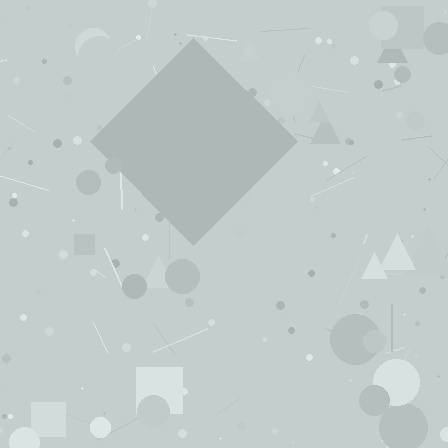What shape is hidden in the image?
A diamond is hidden in the image.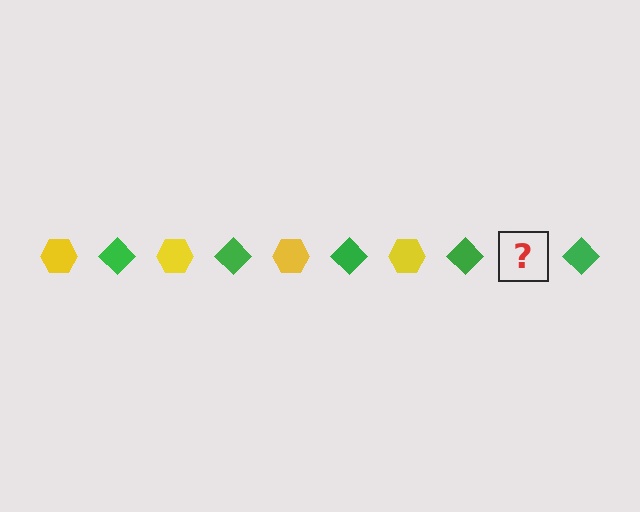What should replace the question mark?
The question mark should be replaced with a yellow hexagon.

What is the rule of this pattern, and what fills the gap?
The rule is that the pattern alternates between yellow hexagon and green diamond. The gap should be filled with a yellow hexagon.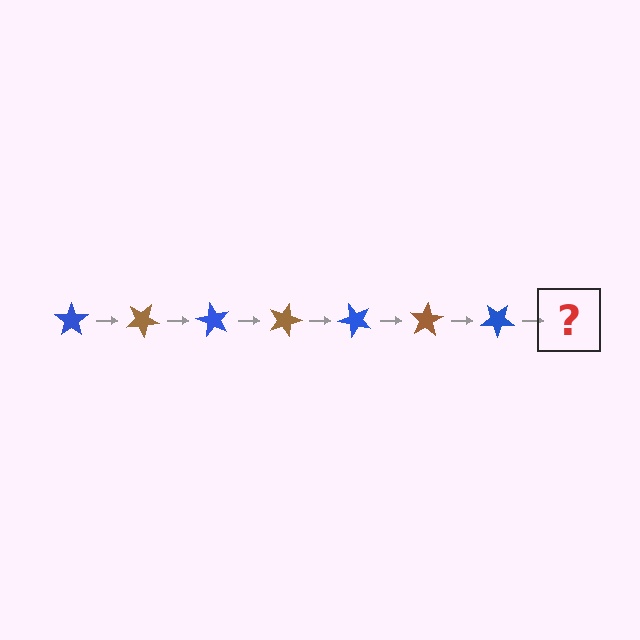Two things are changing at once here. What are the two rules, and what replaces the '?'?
The two rules are that it rotates 30 degrees each step and the color cycles through blue and brown. The '?' should be a brown star, rotated 210 degrees from the start.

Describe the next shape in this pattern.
It should be a brown star, rotated 210 degrees from the start.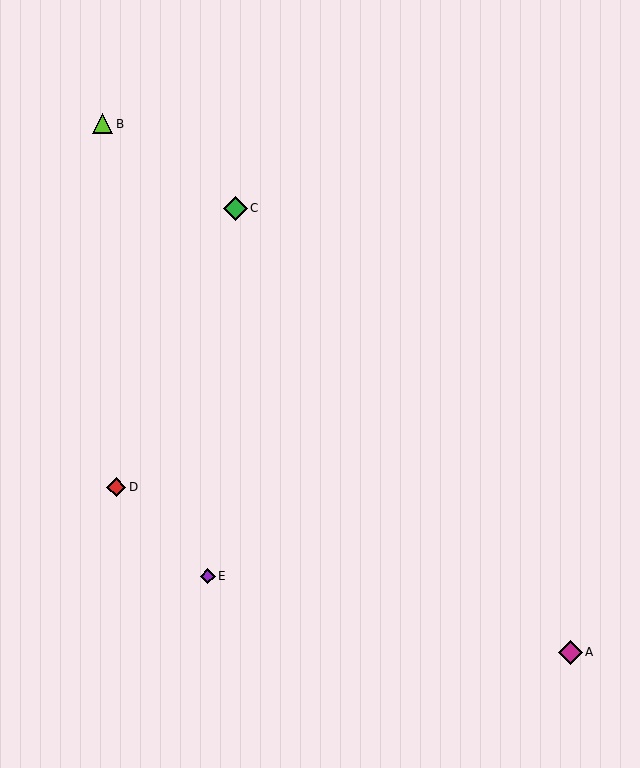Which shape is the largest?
The green diamond (labeled C) is the largest.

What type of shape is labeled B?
Shape B is a lime triangle.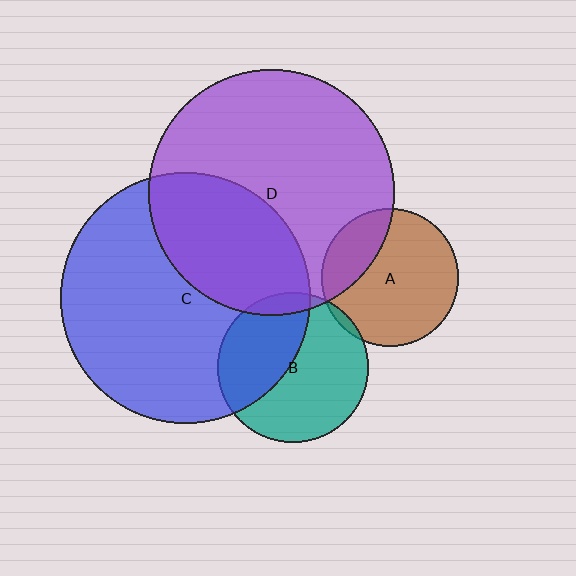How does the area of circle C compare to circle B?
Approximately 2.8 times.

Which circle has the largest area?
Circle C (blue).